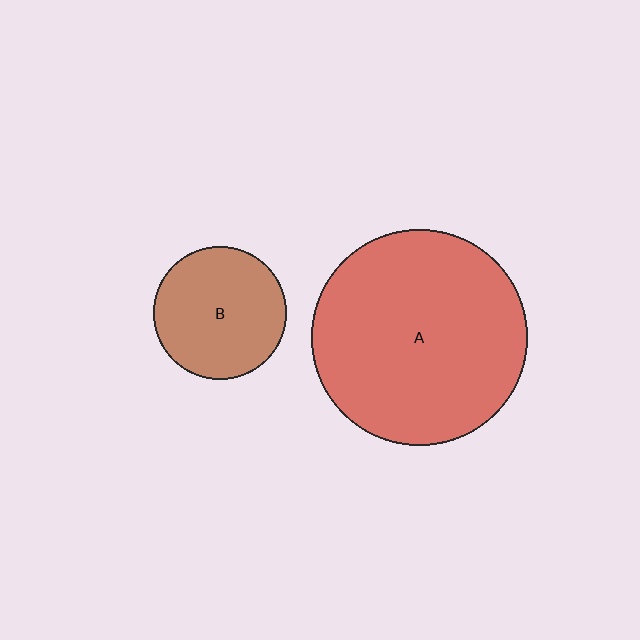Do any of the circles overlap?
No, none of the circles overlap.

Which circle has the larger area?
Circle A (red).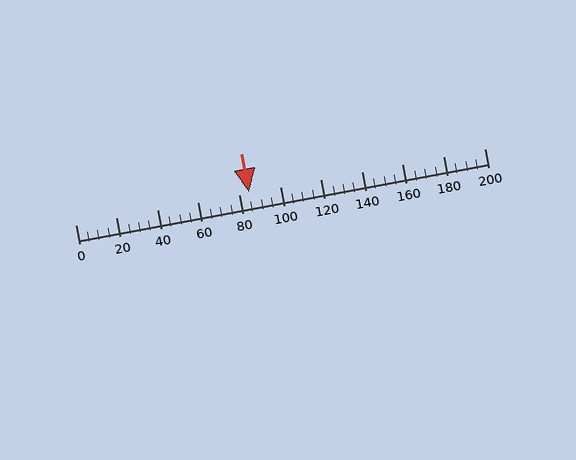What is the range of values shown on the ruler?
The ruler shows values from 0 to 200.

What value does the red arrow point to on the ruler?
The red arrow points to approximately 85.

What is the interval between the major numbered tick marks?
The major tick marks are spaced 20 units apart.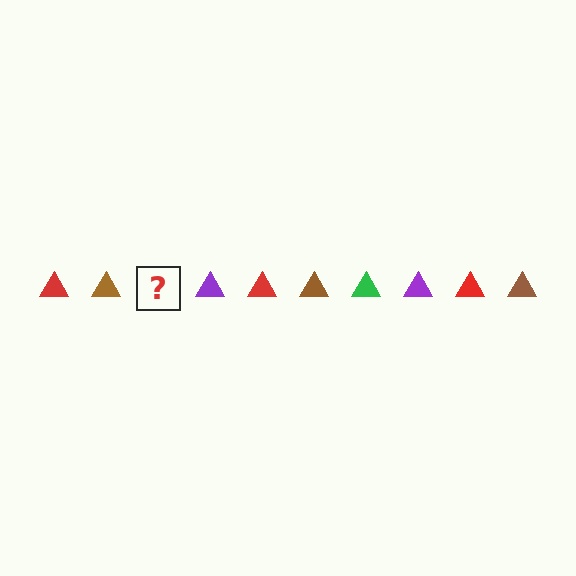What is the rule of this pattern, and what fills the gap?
The rule is that the pattern cycles through red, brown, green, purple triangles. The gap should be filled with a green triangle.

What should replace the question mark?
The question mark should be replaced with a green triangle.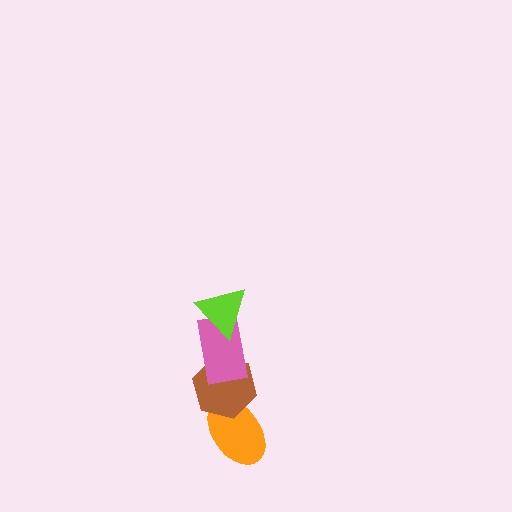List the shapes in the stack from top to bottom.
From top to bottom: the lime triangle, the pink rectangle, the brown hexagon, the orange ellipse.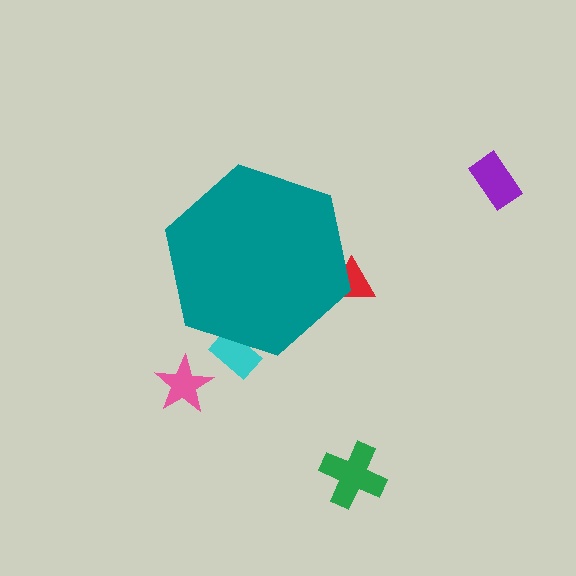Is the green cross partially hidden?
No, the green cross is fully visible.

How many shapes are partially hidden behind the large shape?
2 shapes are partially hidden.